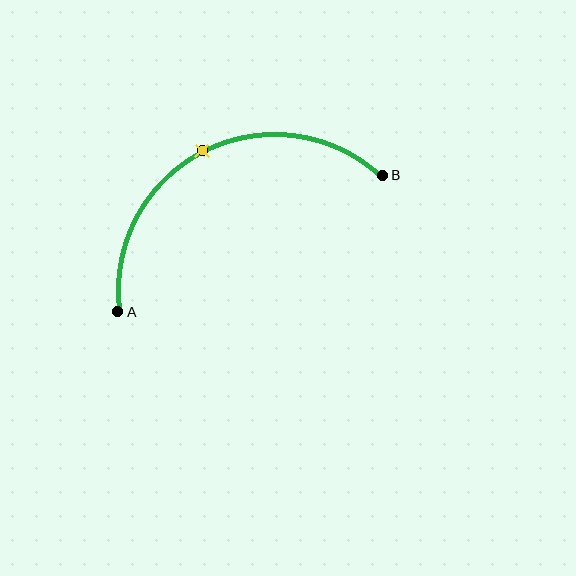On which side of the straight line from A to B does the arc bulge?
The arc bulges above the straight line connecting A and B.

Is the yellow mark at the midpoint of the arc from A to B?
Yes. The yellow mark lies on the arc at equal arc-length from both A and B — it is the arc midpoint.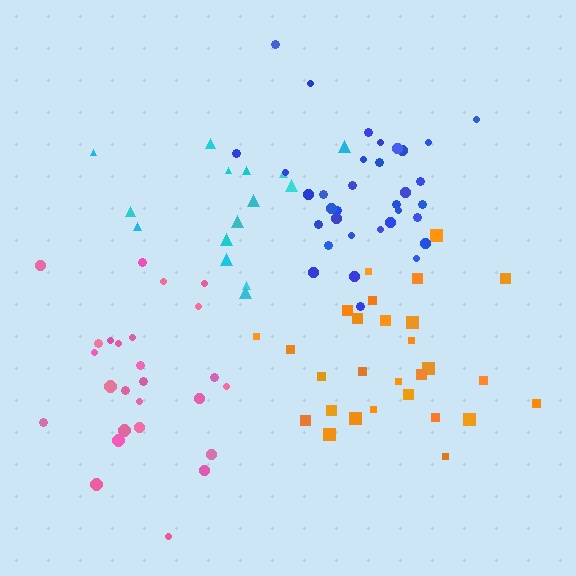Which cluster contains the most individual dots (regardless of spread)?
Blue (35).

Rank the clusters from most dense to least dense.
blue, orange, pink, cyan.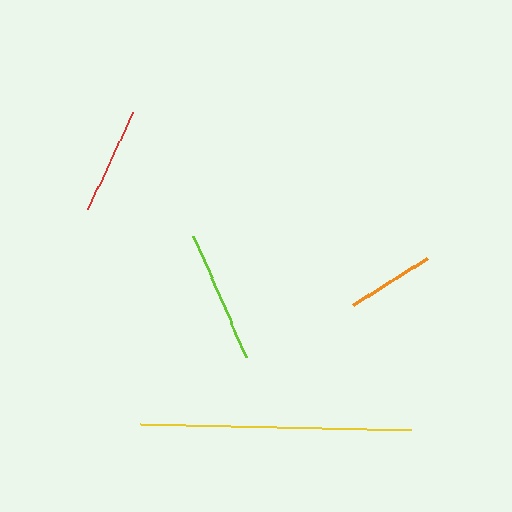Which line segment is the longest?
The yellow line is the longest at approximately 271 pixels.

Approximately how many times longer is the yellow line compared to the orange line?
The yellow line is approximately 3.1 times the length of the orange line.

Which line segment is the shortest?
The orange line is the shortest at approximately 88 pixels.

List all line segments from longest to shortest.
From longest to shortest: yellow, lime, red, orange.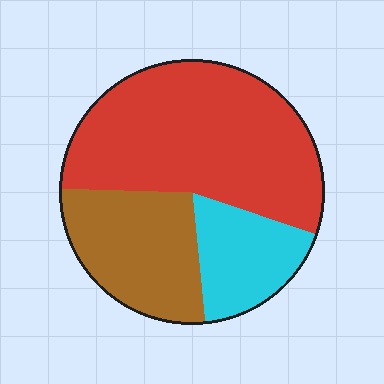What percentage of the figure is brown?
Brown takes up about one quarter (1/4) of the figure.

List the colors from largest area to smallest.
From largest to smallest: red, brown, cyan.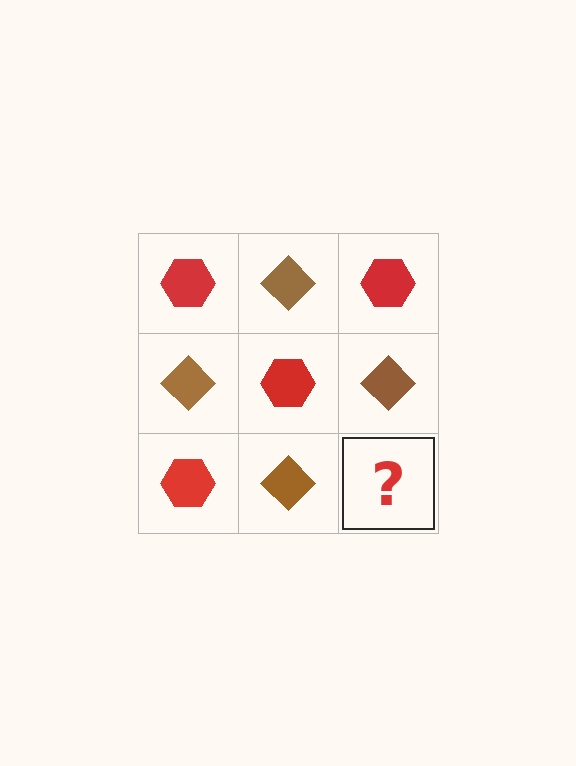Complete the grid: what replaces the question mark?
The question mark should be replaced with a red hexagon.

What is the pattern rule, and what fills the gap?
The rule is that it alternates red hexagon and brown diamond in a checkerboard pattern. The gap should be filled with a red hexagon.